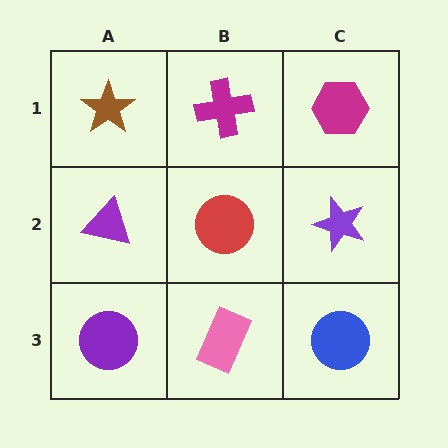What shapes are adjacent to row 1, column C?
A purple star (row 2, column C), a magenta cross (row 1, column B).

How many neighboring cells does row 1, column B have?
3.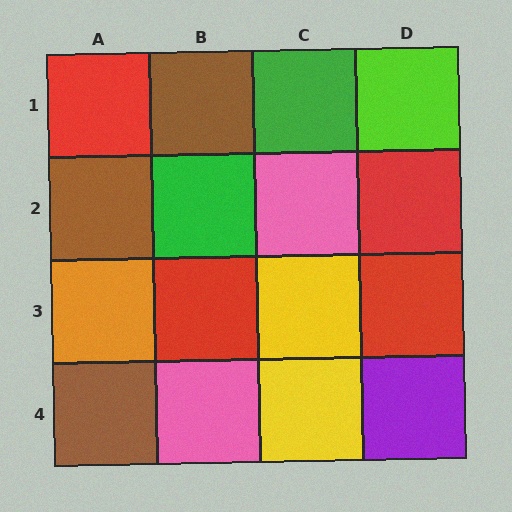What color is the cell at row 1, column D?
Lime.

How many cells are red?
4 cells are red.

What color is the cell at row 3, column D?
Red.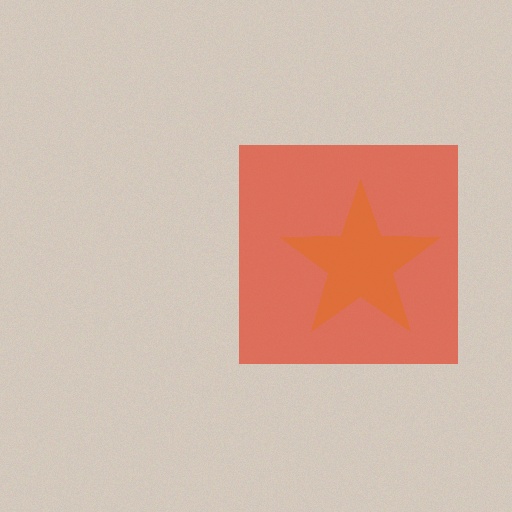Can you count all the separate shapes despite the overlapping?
Yes, there are 2 separate shapes.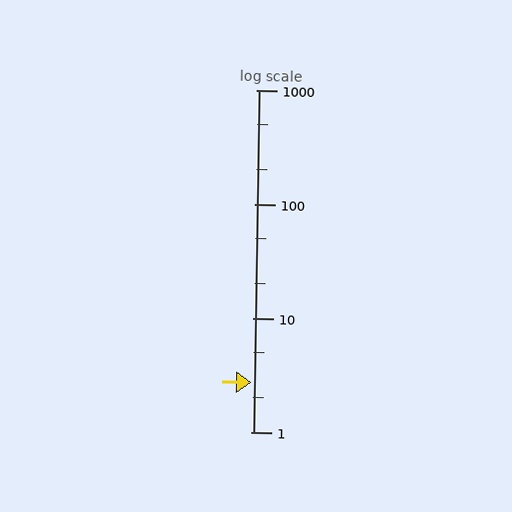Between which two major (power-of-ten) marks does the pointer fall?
The pointer is between 1 and 10.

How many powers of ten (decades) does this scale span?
The scale spans 3 decades, from 1 to 1000.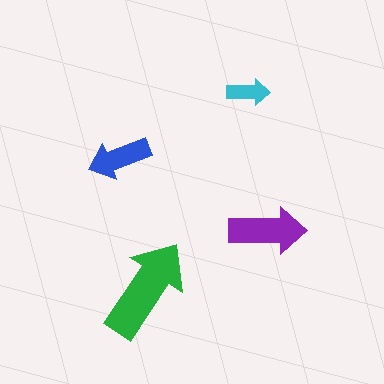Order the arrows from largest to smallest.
the green one, the purple one, the blue one, the cyan one.